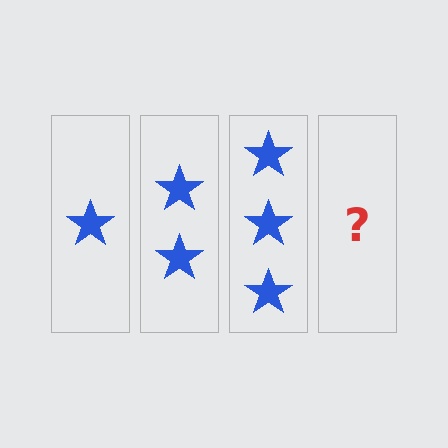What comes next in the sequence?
The next element should be 4 stars.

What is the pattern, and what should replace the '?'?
The pattern is that each step adds one more star. The '?' should be 4 stars.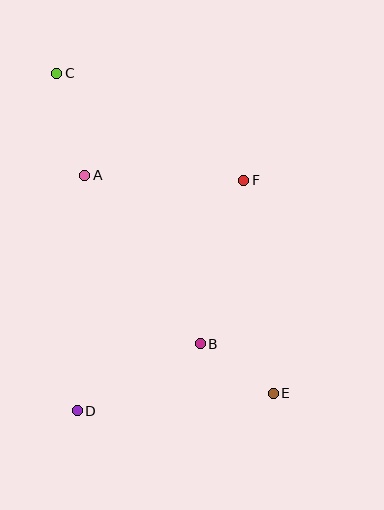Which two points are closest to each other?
Points B and E are closest to each other.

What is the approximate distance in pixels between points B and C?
The distance between B and C is approximately 306 pixels.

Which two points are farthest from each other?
Points C and E are farthest from each other.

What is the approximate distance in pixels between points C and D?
The distance between C and D is approximately 338 pixels.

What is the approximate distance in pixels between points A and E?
The distance between A and E is approximately 289 pixels.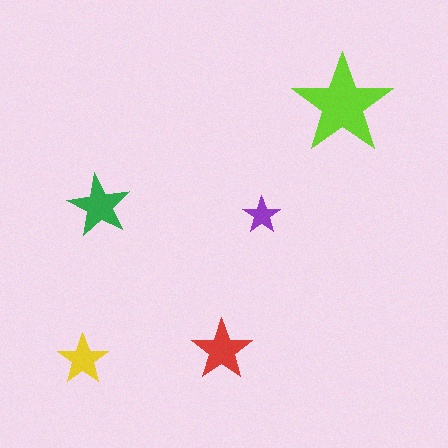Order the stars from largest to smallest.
the lime one, the green one, the red one, the yellow one, the purple one.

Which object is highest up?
The lime star is topmost.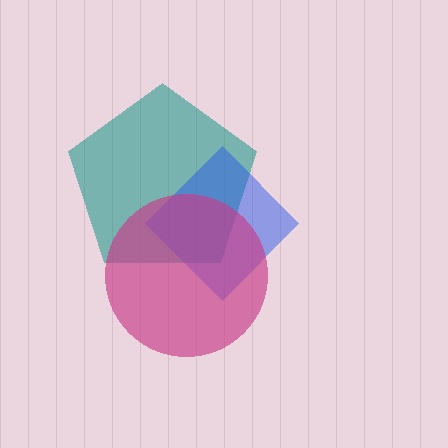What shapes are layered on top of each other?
The layered shapes are: a teal pentagon, a blue diamond, a magenta circle.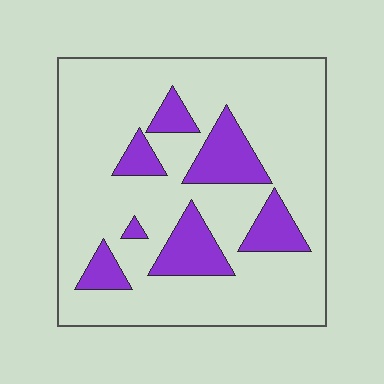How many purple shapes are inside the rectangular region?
7.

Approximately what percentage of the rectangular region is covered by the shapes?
Approximately 20%.